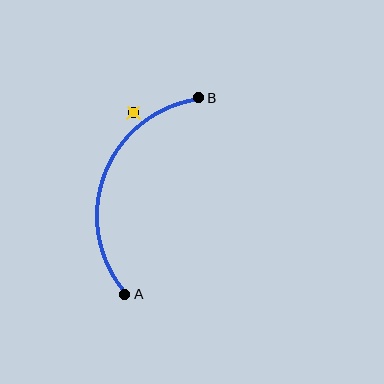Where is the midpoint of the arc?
The arc midpoint is the point on the curve farthest from the straight line joining A and B. It sits to the left of that line.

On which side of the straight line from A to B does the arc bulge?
The arc bulges to the left of the straight line connecting A and B.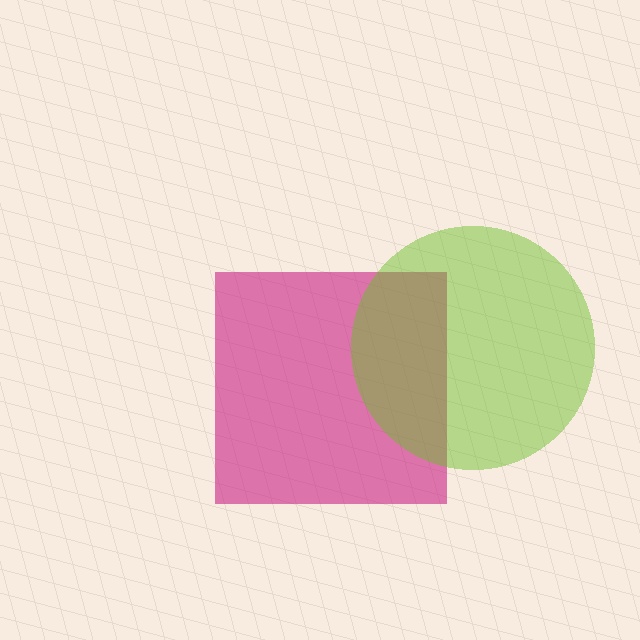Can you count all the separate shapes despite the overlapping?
Yes, there are 2 separate shapes.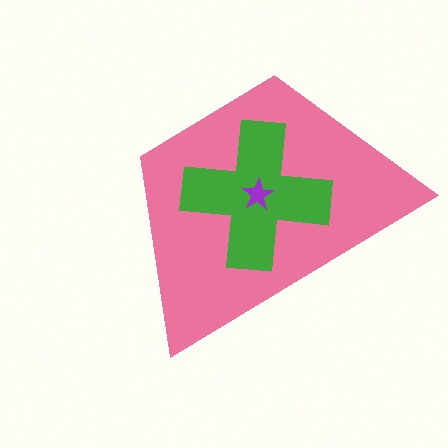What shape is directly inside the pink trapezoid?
The green cross.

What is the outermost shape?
The pink trapezoid.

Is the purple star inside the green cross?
Yes.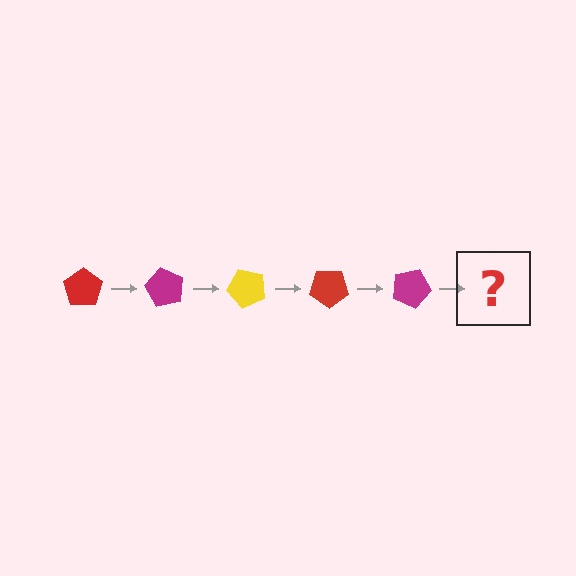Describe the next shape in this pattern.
It should be a yellow pentagon, rotated 300 degrees from the start.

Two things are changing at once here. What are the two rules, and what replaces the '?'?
The two rules are that it rotates 60 degrees each step and the color cycles through red, magenta, and yellow. The '?' should be a yellow pentagon, rotated 300 degrees from the start.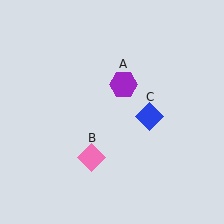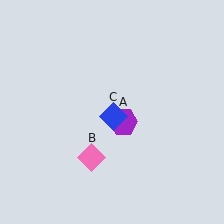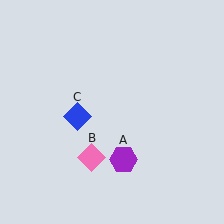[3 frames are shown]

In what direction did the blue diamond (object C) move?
The blue diamond (object C) moved left.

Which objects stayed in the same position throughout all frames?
Pink diamond (object B) remained stationary.